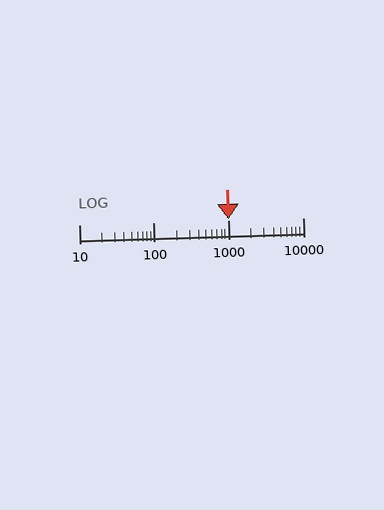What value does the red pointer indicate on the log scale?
The pointer indicates approximately 1000.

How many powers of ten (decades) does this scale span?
The scale spans 3 decades, from 10 to 10000.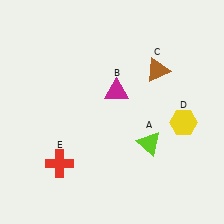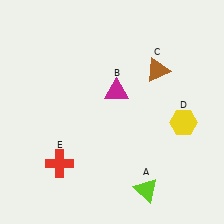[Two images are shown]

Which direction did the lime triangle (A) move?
The lime triangle (A) moved down.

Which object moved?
The lime triangle (A) moved down.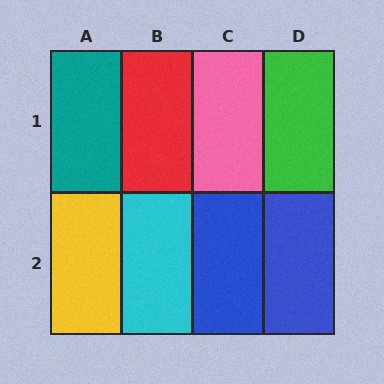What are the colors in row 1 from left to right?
Teal, red, pink, green.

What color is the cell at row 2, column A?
Yellow.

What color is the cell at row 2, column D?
Blue.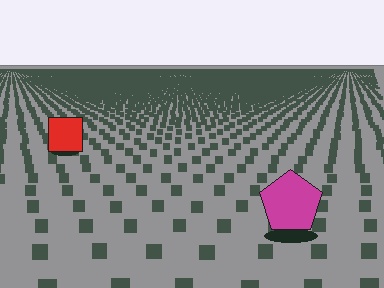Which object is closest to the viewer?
The magenta pentagon is closest. The texture marks near it are larger and more spread out.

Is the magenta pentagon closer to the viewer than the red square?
Yes. The magenta pentagon is closer — you can tell from the texture gradient: the ground texture is coarser near it.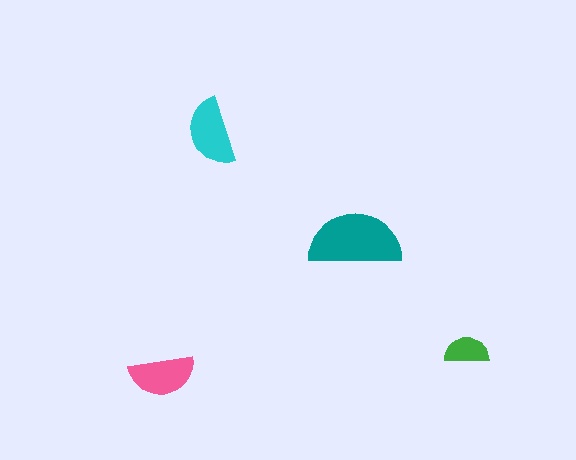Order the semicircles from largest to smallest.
the teal one, the cyan one, the pink one, the green one.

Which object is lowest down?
The pink semicircle is bottommost.